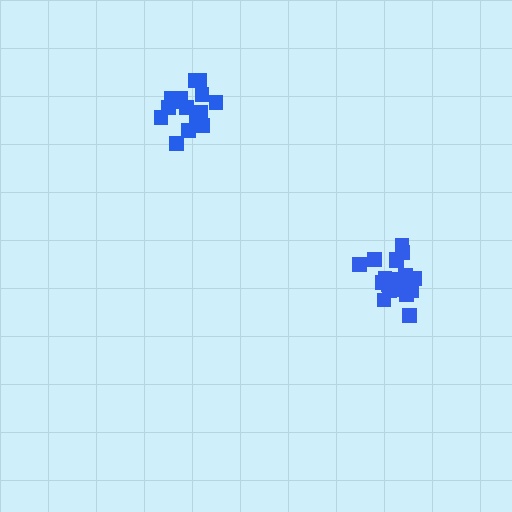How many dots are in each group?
Group 1: 15 dots, Group 2: 21 dots (36 total).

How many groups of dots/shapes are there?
There are 2 groups.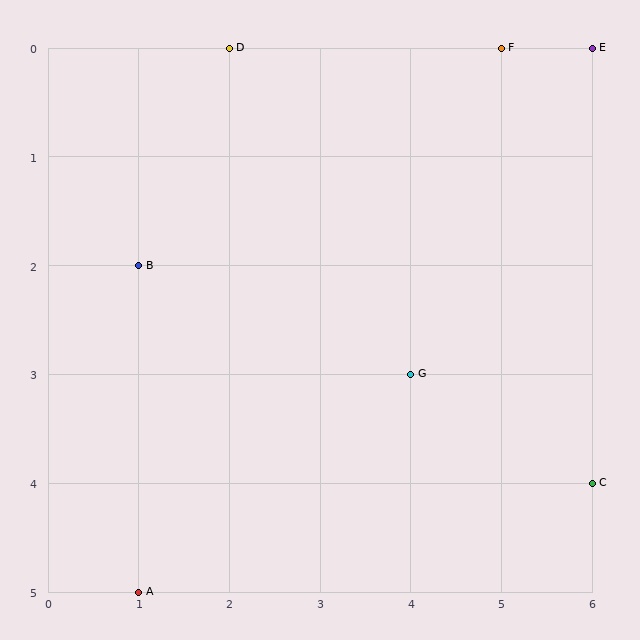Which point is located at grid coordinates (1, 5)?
Point A is at (1, 5).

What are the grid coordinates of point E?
Point E is at grid coordinates (6, 0).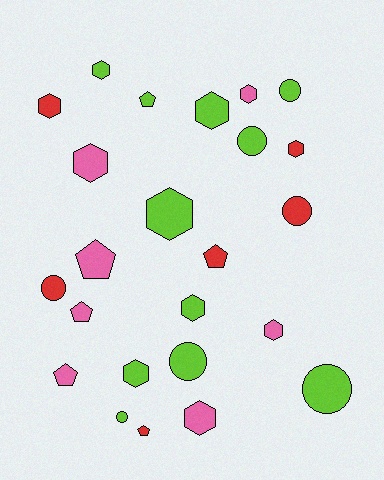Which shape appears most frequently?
Hexagon, with 11 objects.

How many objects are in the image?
There are 24 objects.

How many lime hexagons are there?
There are 5 lime hexagons.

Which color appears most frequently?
Lime, with 11 objects.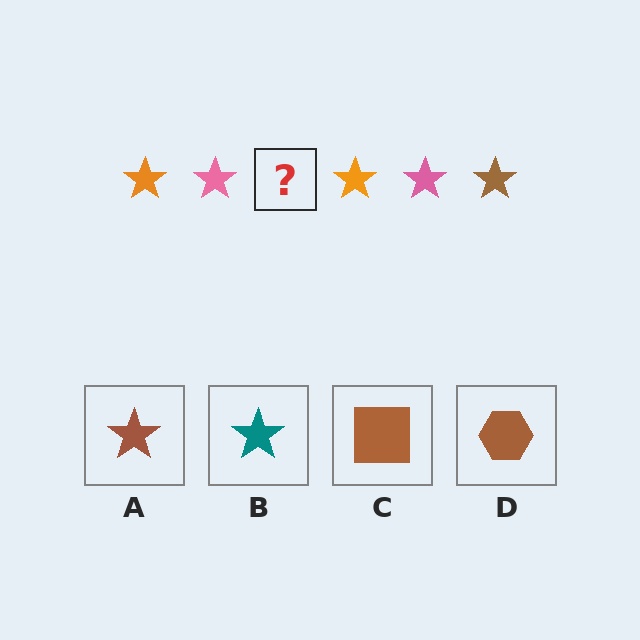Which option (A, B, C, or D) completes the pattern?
A.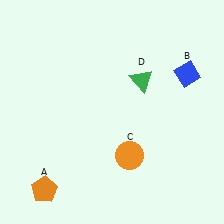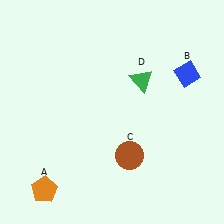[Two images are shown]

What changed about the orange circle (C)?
In Image 1, C is orange. In Image 2, it changed to brown.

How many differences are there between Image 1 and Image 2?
There is 1 difference between the two images.